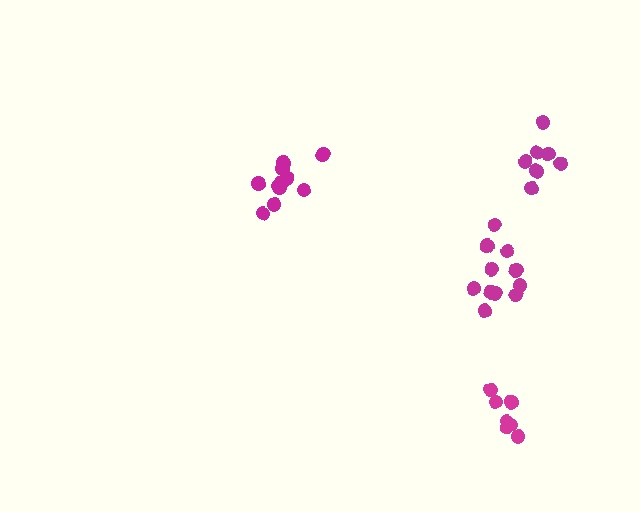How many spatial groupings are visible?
There are 4 spatial groupings.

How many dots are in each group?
Group 1: 7 dots, Group 2: 7 dots, Group 3: 11 dots, Group 4: 11 dots (36 total).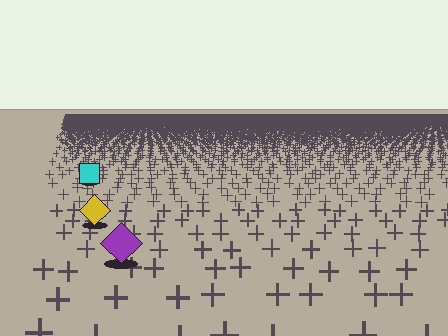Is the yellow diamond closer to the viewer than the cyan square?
Yes. The yellow diamond is closer — you can tell from the texture gradient: the ground texture is coarser near it.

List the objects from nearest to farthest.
From nearest to farthest: the purple diamond, the yellow diamond, the cyan square.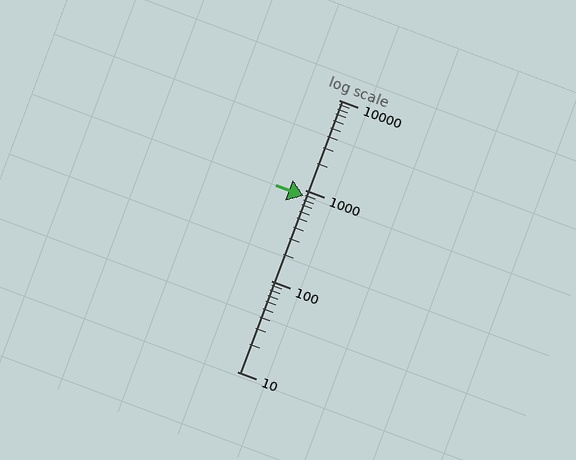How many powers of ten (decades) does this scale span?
The scale spans 3 decades, from 10 to 10000.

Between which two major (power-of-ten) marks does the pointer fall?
The pointer is between 100 and 1000.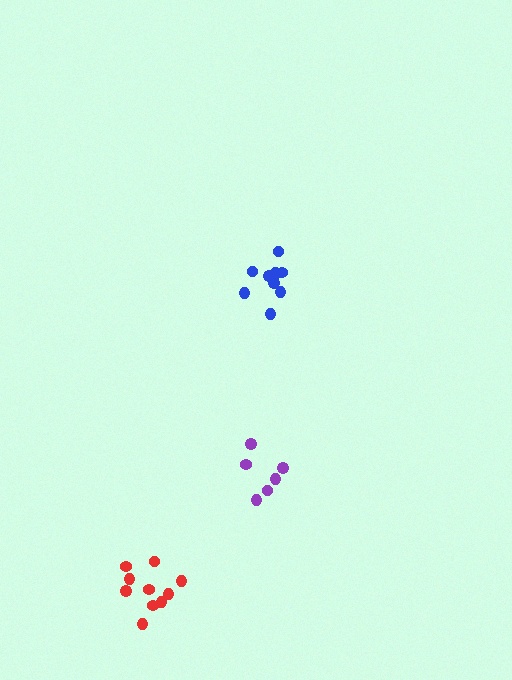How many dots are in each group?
Group 1: 6 dots, Group 2: 10 dots, Group 3: 10 dots (26 total).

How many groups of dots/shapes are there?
There are 3 groups.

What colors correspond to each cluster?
The clusters are colored: purple, red, blue.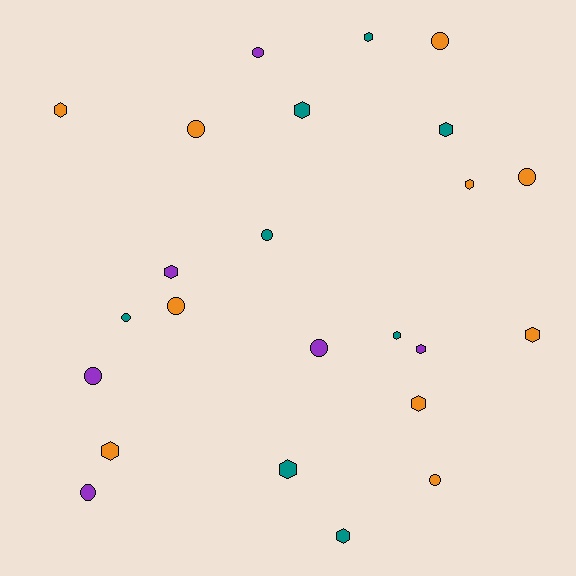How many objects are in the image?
There are 24 objects.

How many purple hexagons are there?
There are 2 purple hexagons.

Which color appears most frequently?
Orange, with 10 objects.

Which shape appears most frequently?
Hexagon, with 13 objects.